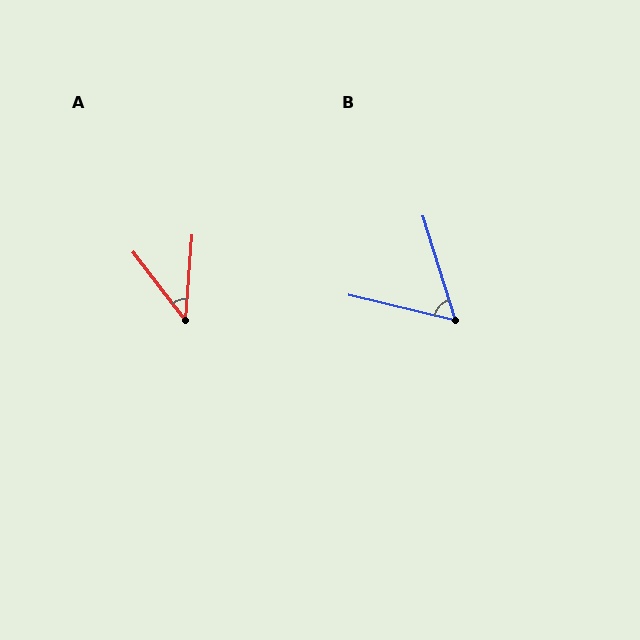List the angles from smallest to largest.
A (42°), B (59°).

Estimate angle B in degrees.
Approximately 59 degrees.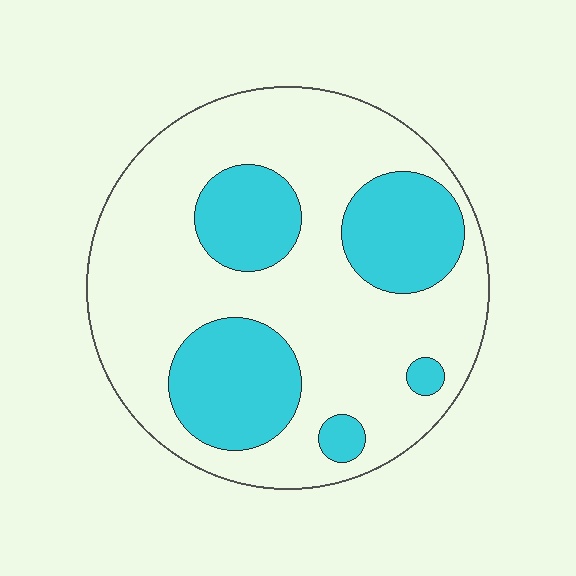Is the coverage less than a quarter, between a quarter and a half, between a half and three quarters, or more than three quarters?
Between a quarter and a half.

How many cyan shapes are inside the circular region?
5.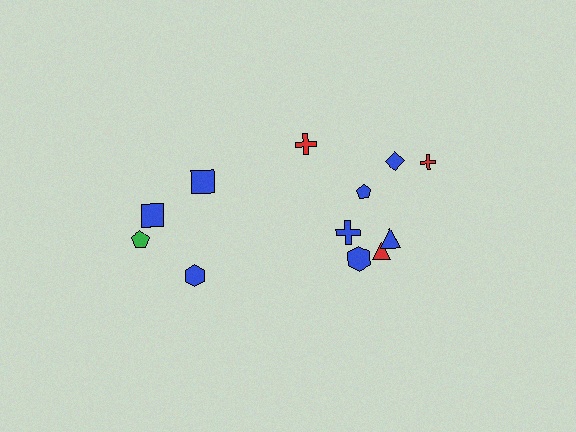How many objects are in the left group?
There are 4 objects.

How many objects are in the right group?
There are 8 objects.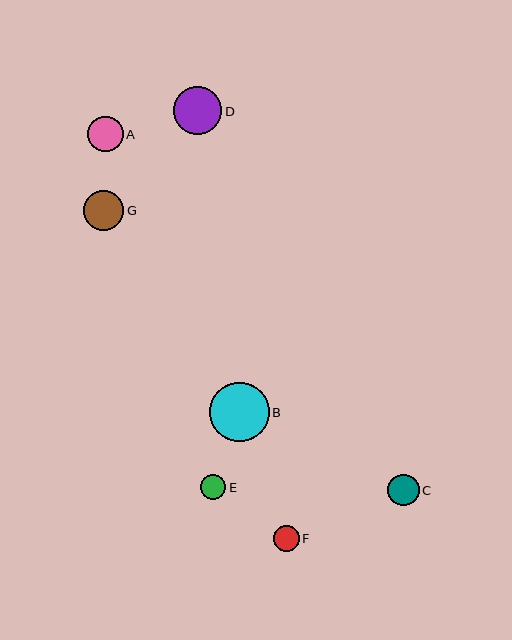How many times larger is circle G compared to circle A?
Circle G is approximately 1.1 times the size of circle A.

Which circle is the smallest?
Circle E is the smallest with a size of approximately 26 pixels.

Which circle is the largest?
Circle B is the largest with a size of approximately 59 pixels.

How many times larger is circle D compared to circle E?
Circle D is approximately 1.9 times the size of circle E.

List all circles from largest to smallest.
From largest to smallest: B, D, G, A, C, F, E.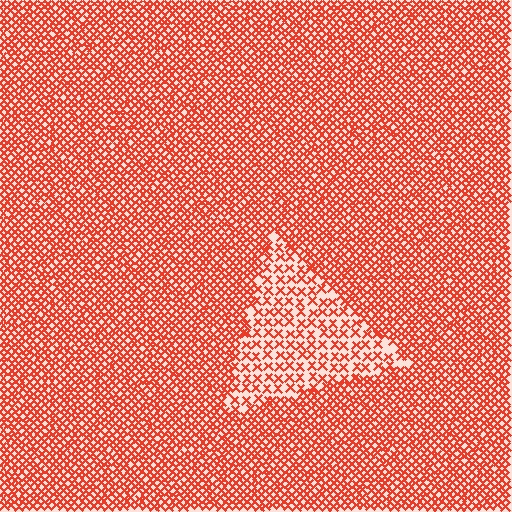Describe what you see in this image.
The image contains small red elements arranged at two different densities. A triangle-shaped region is visible where the elements are less densely packed than the surrounding area.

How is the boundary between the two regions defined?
The boundary is defined by a change in element density (approximately 2.1x ratio). All elements are the same color, size, and shape.